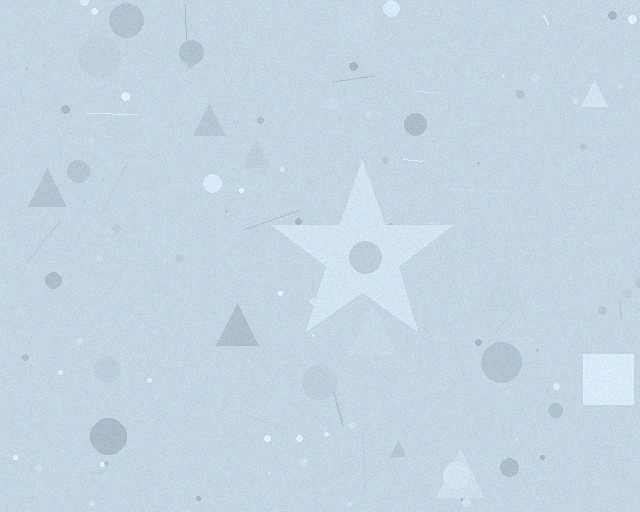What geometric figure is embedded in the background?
A star is embedded in the background.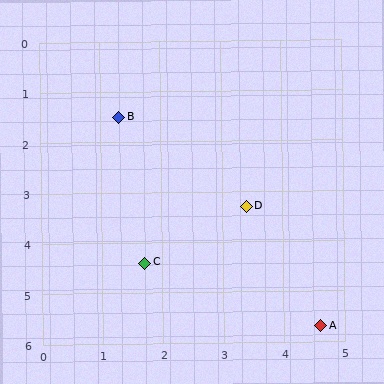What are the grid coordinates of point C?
Point C is at approximately (1.7, 4.4).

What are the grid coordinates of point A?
Point A is at approximately (4.6, 5.7).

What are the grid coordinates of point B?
Point B is at approximately (1.3, 1.5).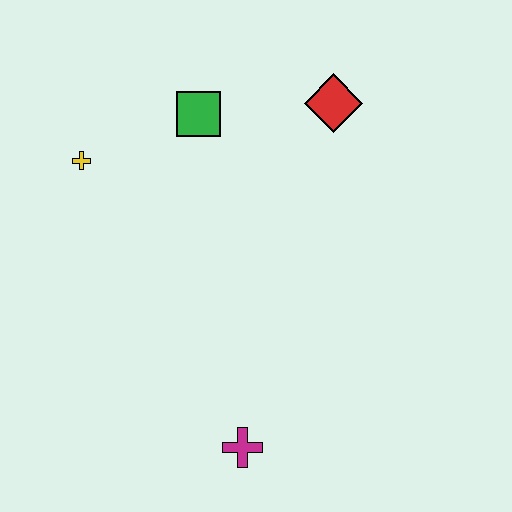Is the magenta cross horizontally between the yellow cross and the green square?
No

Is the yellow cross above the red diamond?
No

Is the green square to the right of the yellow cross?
Yes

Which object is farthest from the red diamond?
The magenta cross is farthest from the red diamond.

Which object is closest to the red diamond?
The green square is closest to the red diamond.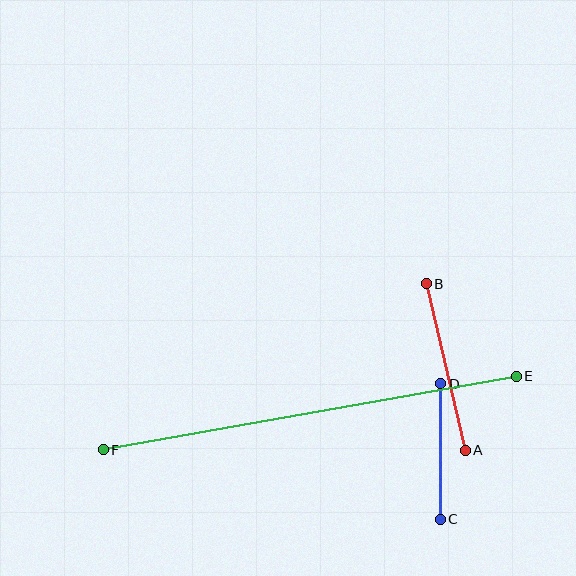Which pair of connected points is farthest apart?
Points E and F are farthest apart.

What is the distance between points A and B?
The distance is approximately 171 pixels.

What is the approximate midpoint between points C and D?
The midpoint is at approximately (440, 452) pixels.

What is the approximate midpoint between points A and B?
The midpoint is at approximately (446, 367) pixels.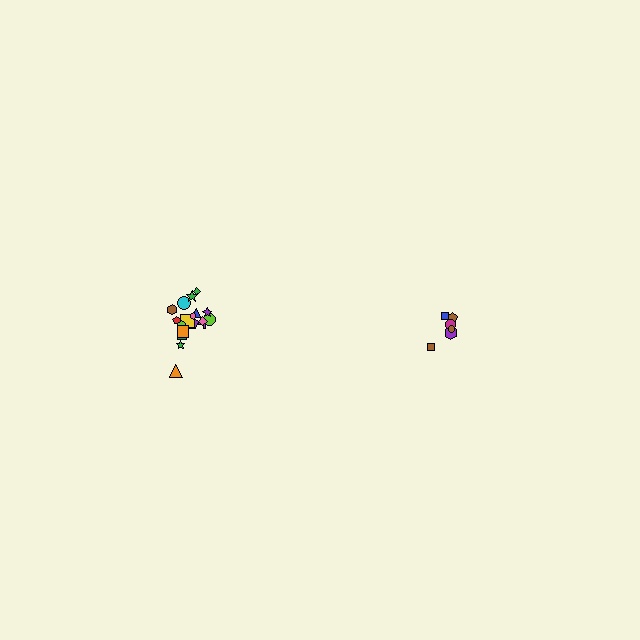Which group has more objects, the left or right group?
The left group.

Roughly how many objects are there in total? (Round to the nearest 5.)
Roughly 25 objects in total.